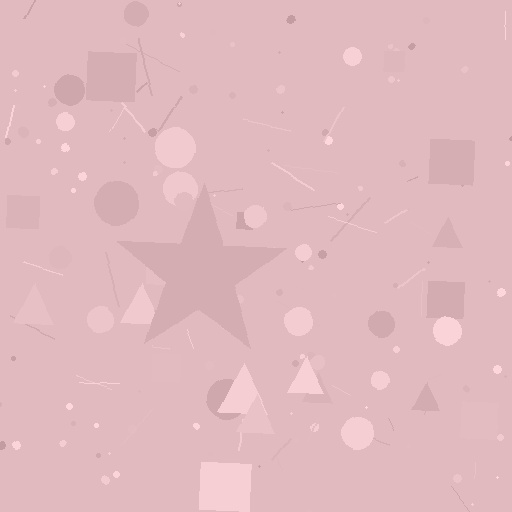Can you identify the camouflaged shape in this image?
The camouflaged shape is a star.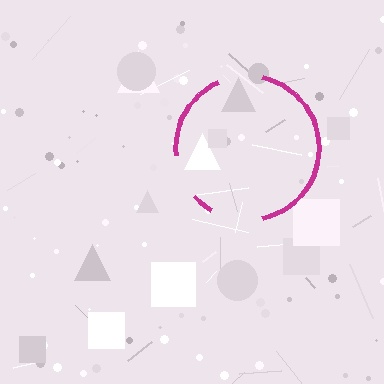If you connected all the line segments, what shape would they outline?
They would outline a circle.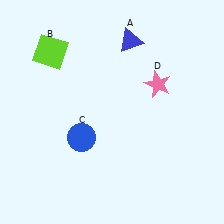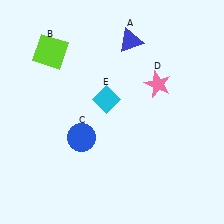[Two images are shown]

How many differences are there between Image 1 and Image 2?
There is 1 difference between the two images.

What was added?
A cyan diamond (E) was added in Image 2.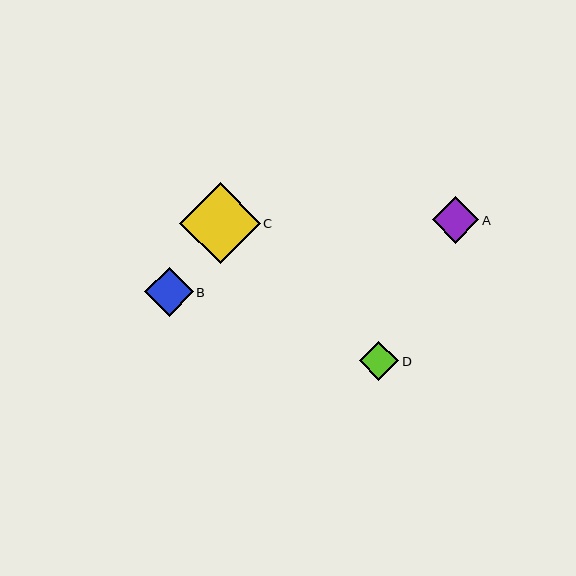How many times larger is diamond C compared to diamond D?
Diamond C is approximately 2.0 times the size of diamond D.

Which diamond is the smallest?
Diamond D is the smallest with a size of approximately 39 pixels.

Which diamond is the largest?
Diamond C is the largest with a size of approximately 80 pixels.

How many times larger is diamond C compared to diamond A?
Diamond C is approximately 1.7 times the size of diamond A.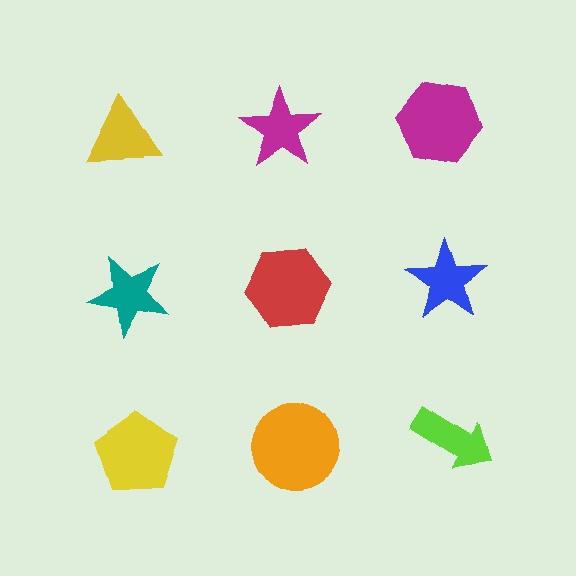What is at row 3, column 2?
An orange circle.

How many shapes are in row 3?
3 shapes.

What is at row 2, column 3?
A blue star.